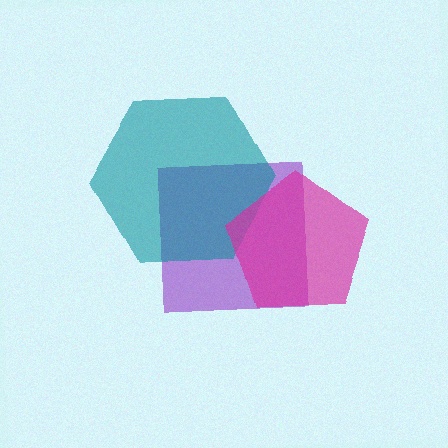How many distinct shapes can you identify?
There are 3 distinct shapes: a purple square, a teal hexagon, a magenta pentagon.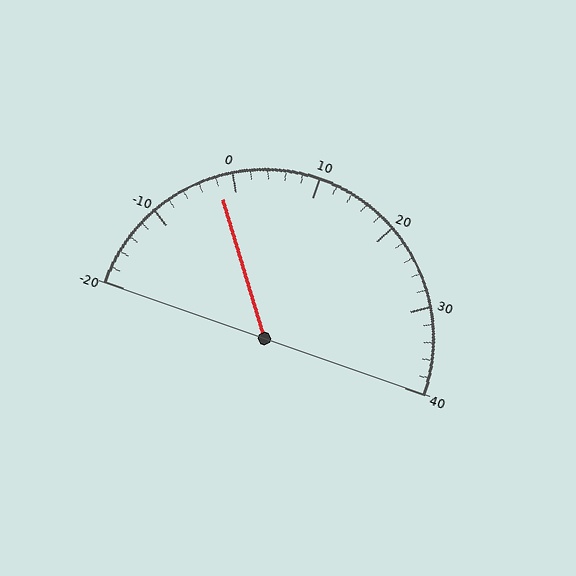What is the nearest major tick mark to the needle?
The nearest major tick mark is 0.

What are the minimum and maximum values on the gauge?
The gauge ranges from -20 to 40.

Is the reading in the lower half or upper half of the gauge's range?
The reading is in the lower half of the range (-20 to 40).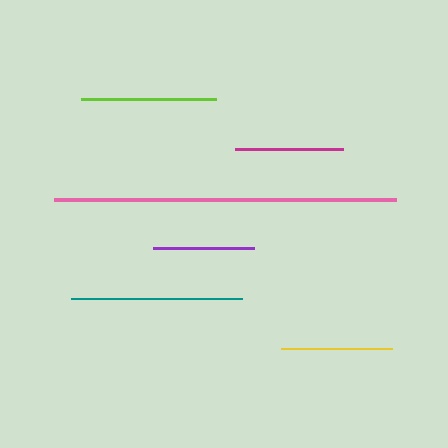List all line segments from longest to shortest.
From longest to shortest: pink, teal, lime, yellow, magenta, purple.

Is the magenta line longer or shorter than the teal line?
The teal line is longer than the magenta line.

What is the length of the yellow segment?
The yellow segment is approximately 111 pixels long.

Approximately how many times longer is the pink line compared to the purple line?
The pink line is approximately 3.4 times the length of the purple line.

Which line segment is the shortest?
The purple line is the shortest at approximately 102 pixels.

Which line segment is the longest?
The pink line is the longest at approximately 342 pixels.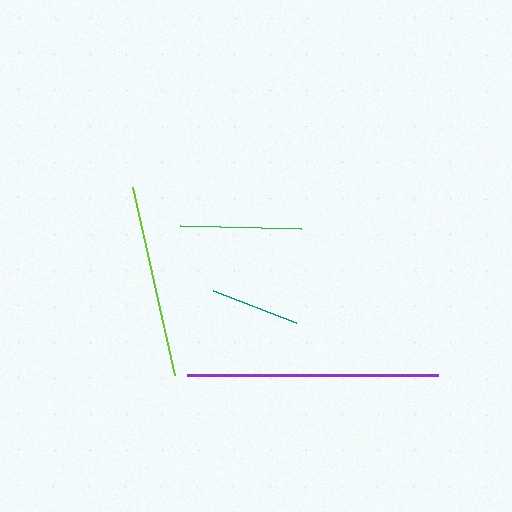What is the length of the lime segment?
The lime segment is approximately 192 pixels long.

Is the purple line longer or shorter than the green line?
The purple line is longer than the green line.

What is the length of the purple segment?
The purple segment is approximately 252 pixels long.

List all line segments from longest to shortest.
From longest to shortest: purple, lime, green, teal.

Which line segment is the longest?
The purple line is the longest at approximately 252 pixels.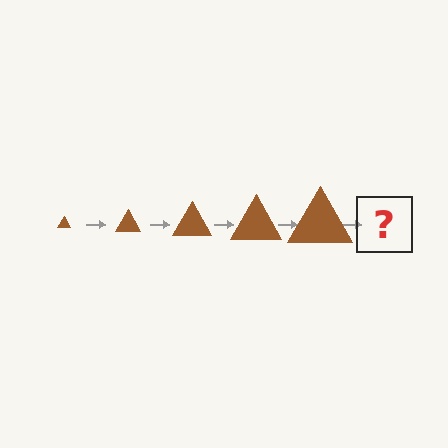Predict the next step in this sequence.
The next step is a brown triangle, larger than the previous one.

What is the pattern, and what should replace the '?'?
The pattern is that the triangle gets progressively larger each step. The '?' should be a brown triangle, larger than the previous one.